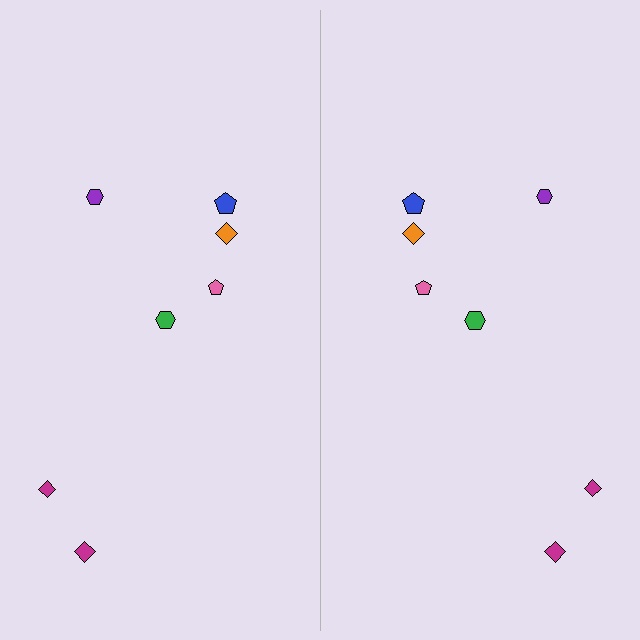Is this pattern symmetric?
Yes, this pattern has bilateral (reflection) symmetry.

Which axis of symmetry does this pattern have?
The pattern has a vertical axis of symmetry running through the center of the image.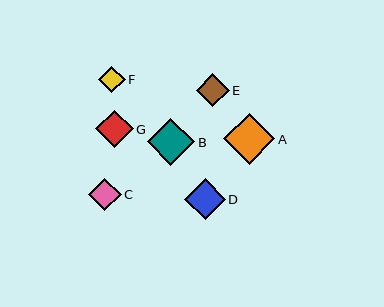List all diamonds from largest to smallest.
From largest to smallest: A, B, D, G, E, C, F.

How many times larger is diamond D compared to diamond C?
Diamond D is approximately 1.3 times the size of diamond C.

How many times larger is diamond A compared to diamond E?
Diamond A is approximately 1.5 times the size of diamond E.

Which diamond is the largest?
Diamond A is the largest with a size of approximately 51 pixels.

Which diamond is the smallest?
Diamond F is the smallest with a size of approximately 27 pixels.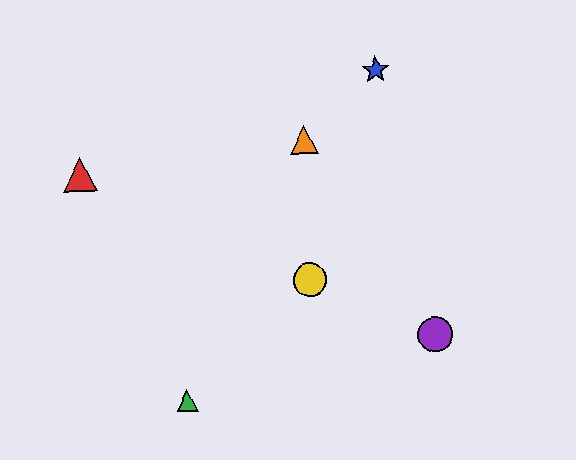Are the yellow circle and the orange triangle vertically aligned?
Yes, both are at x≈310.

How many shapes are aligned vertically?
2 shapes (the yellow circle, the orange triangle) are aligned vertically.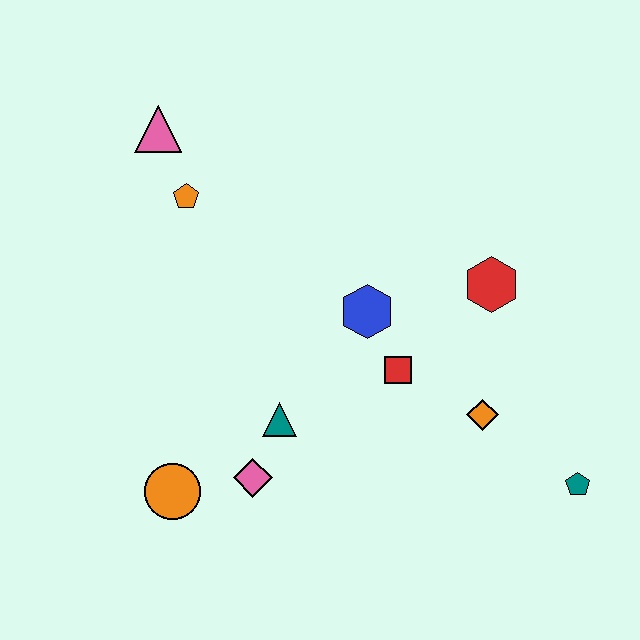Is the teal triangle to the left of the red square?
Yes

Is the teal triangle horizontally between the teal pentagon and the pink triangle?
Yes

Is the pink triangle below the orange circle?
No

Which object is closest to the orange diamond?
The red square is closest to the orange diamond.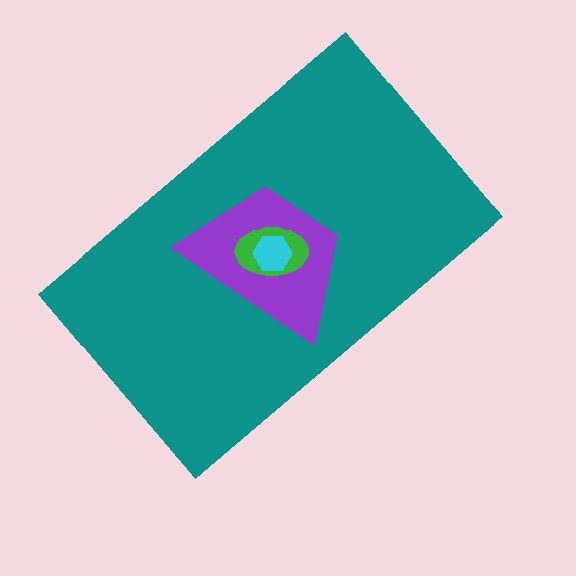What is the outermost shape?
The teal rectangle.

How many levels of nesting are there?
4.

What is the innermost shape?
The cyan hexagon.